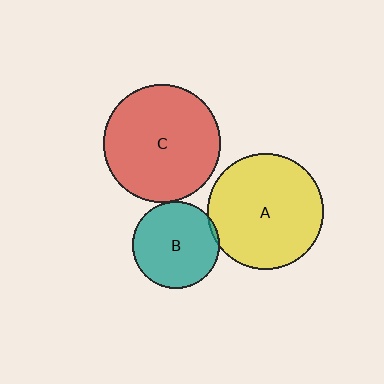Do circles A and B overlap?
Yes.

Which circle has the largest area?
Circle C (red).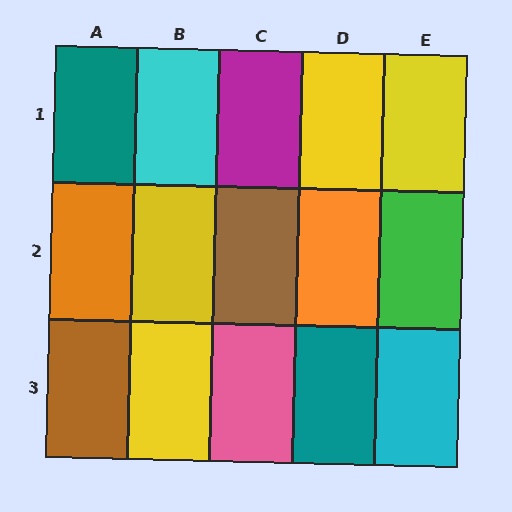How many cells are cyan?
2 cells are cyan.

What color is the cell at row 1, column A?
Teal.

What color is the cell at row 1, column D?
Yellow.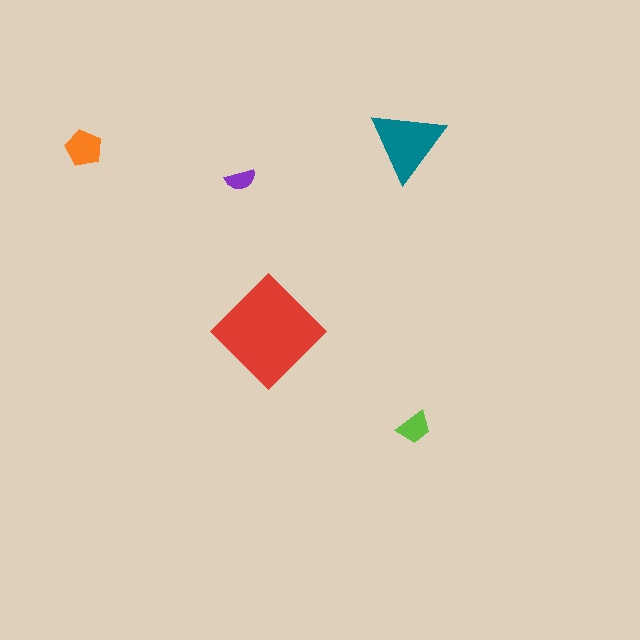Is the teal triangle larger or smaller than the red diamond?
Smaller.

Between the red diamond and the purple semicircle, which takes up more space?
The red diamond.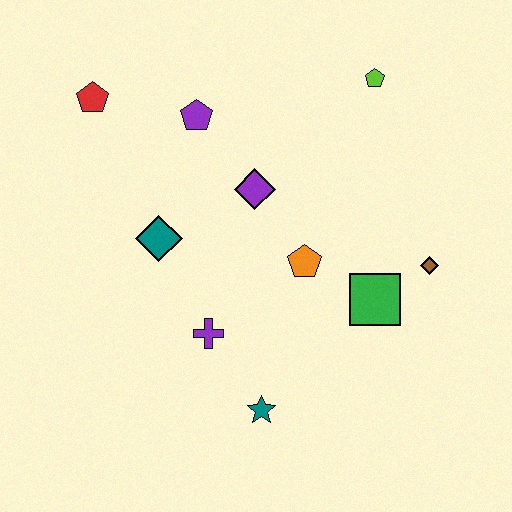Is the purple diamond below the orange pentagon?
No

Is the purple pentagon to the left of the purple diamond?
Yes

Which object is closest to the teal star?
The purple cross is closest to the teal star.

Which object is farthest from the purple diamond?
The teal star is farthest from the purple diamond.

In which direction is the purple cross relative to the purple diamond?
The purple cross is below the purple diamond.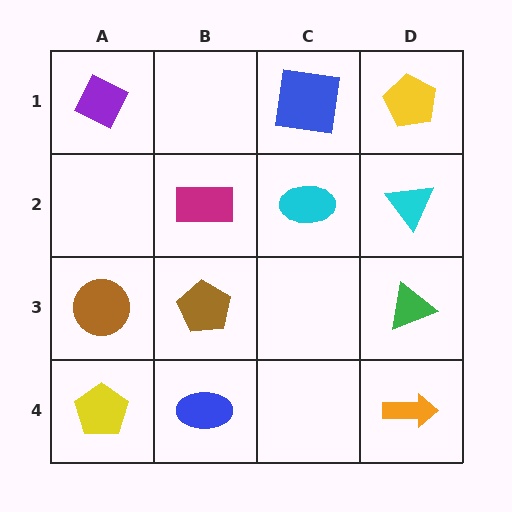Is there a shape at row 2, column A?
No, that cell is empty.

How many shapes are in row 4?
3 shapes.